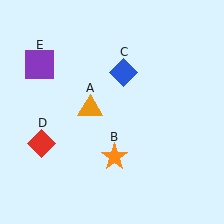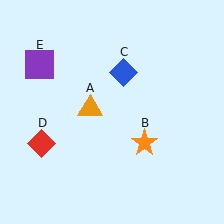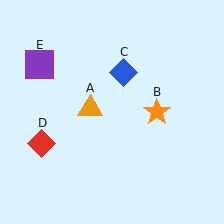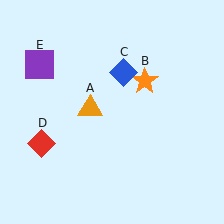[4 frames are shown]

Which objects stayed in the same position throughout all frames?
Orange triangle (object A) and blue diamond (object C) and red diamond (object D) and purple square (object E) remained stationary.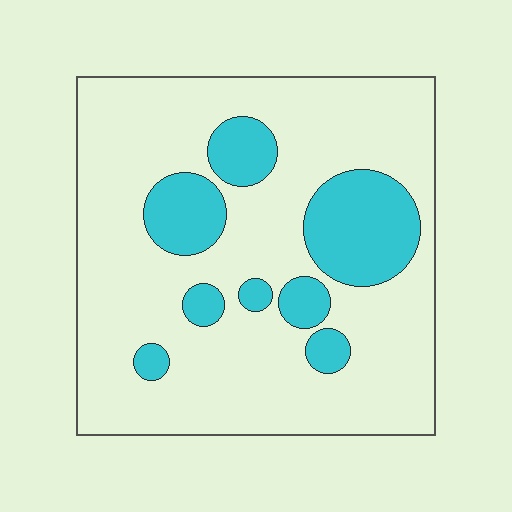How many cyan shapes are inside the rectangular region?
8.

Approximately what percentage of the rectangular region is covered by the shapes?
Approximately 20%.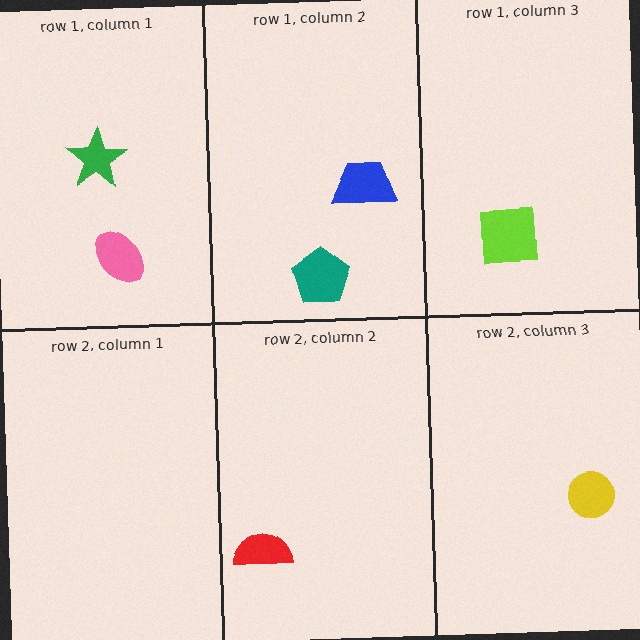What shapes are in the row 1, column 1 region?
The green star, the pink ellipse.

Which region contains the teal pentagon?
The row 1, column 2 region.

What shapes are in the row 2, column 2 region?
The red semicircle.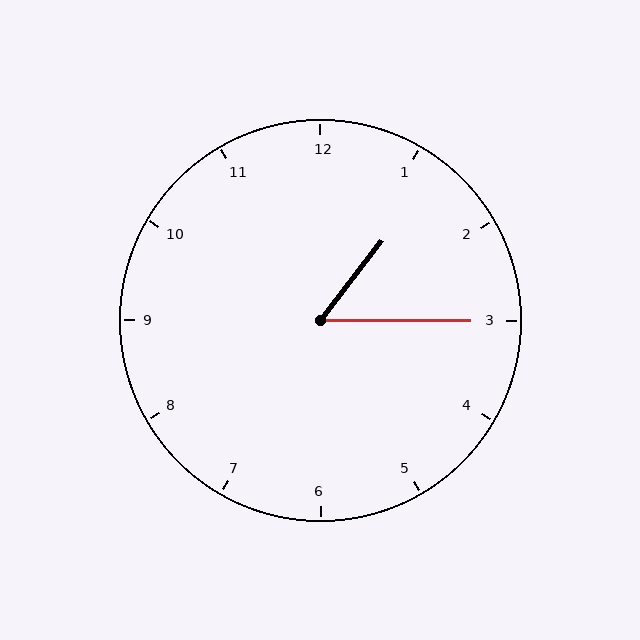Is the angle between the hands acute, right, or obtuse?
It is acute.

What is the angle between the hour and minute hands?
Approximately 52 degrees.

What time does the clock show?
1:15.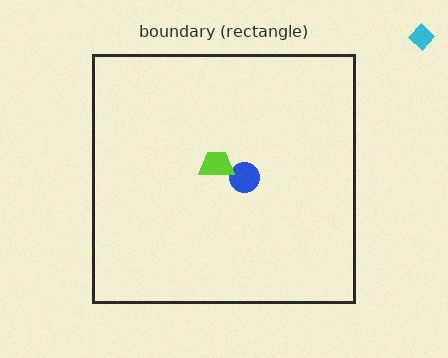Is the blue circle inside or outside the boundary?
Inside.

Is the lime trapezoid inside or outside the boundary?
Inside.